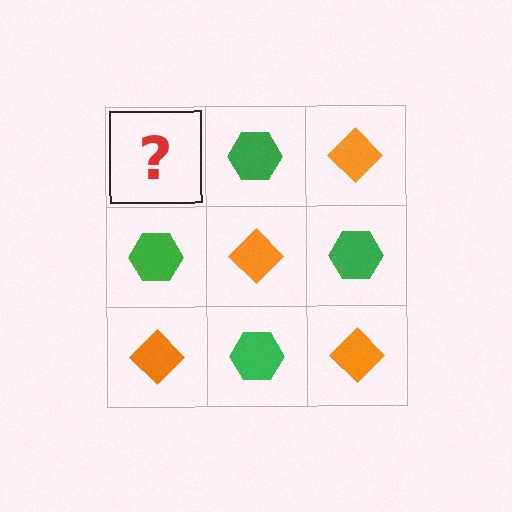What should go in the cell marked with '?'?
The missing cell should contain an orange diamond.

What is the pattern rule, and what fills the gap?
The rule is that it alternates orange diamond and green hexagon in a checkerboard pattern. The gap should be filled with an orange diamond.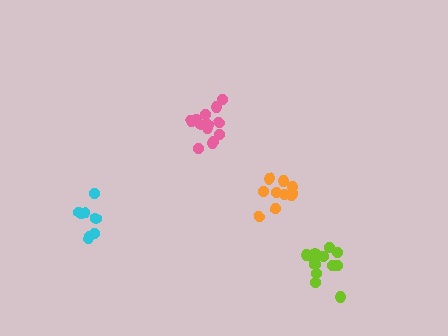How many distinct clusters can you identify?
There are 4 distinct clusters.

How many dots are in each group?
Group 1: 8 dots, Group 2: 11 dots, Group 3: 13 dots, Group 4: 12 dots (44 total).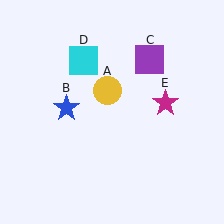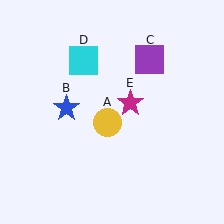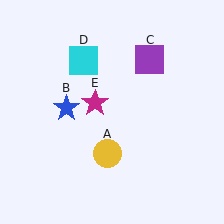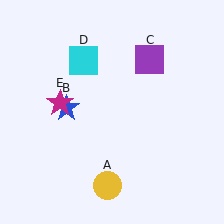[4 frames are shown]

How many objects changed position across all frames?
2 objects changed position: yellow circle (object A), magenta star (object E).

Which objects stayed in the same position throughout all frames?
Blue star (object B) and purple square (object C) and cyan square (object D) remained stationary.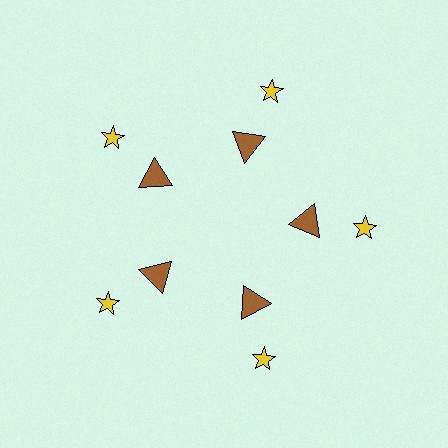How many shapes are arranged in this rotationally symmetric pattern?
There are 10 shapes, arranged in 5 groups of 2.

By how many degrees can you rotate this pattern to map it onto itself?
The pattern maps onto itself every 72 degrees of rotation.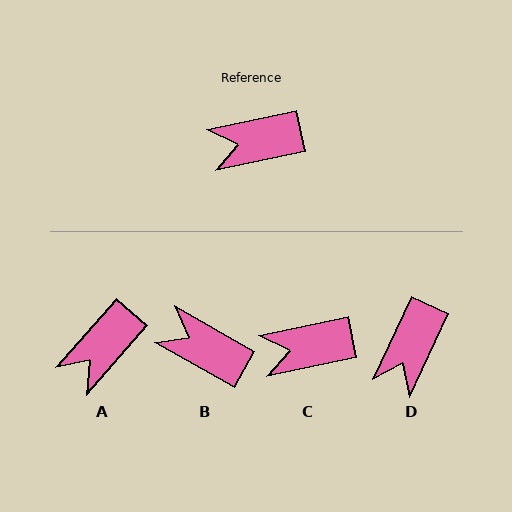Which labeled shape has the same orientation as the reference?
C.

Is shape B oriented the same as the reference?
No, it is off by about 41 degrees.